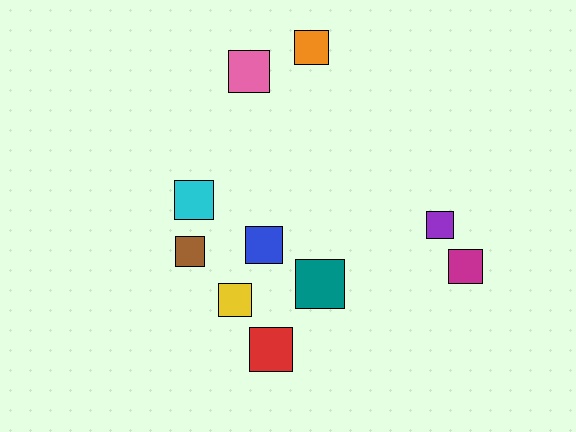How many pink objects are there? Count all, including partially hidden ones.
There is 1 pink object.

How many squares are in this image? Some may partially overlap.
There are 10 squares.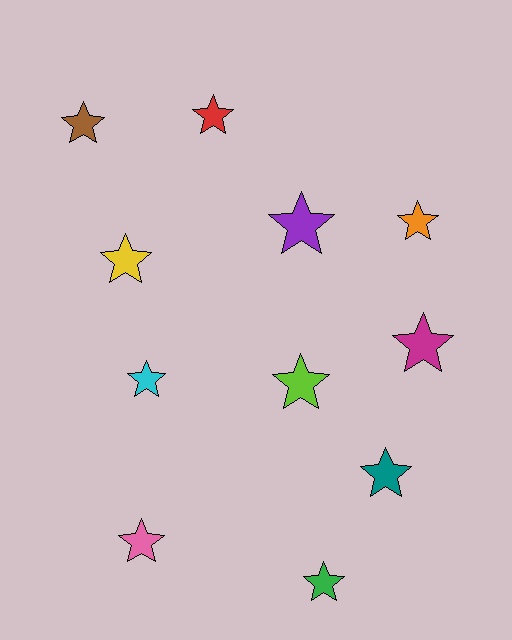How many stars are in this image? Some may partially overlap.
There are 11 stars.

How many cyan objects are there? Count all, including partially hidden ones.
There is 1 cyan object.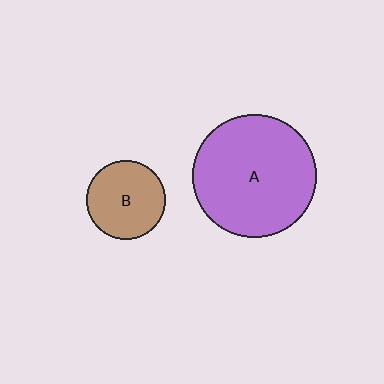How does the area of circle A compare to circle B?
Approximately 2.5 times.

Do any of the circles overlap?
No, none of the circles overlap.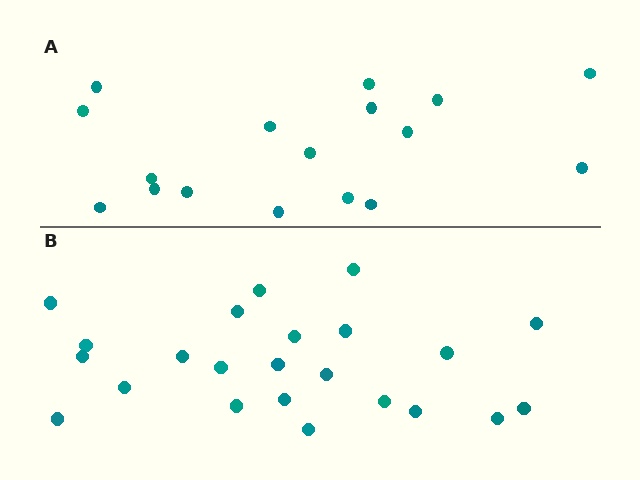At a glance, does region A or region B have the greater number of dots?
Region B (the bottom region) has more dots.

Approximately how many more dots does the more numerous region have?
Region B has about 6 more dots than region A.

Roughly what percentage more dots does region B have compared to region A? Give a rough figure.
About 35% more.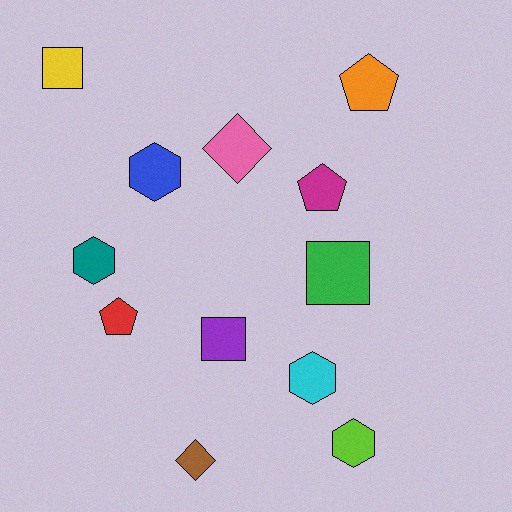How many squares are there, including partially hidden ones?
There are 3 squares.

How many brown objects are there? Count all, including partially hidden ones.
There is 1 brown object.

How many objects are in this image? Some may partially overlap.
There are 12 objects.